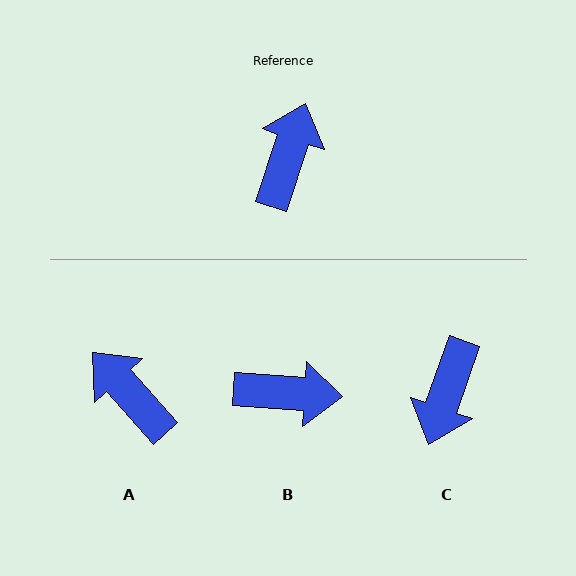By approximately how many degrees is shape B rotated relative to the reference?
Approximately 75 degrees clockwise.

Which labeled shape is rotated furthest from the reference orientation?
C, about 179 degrees away.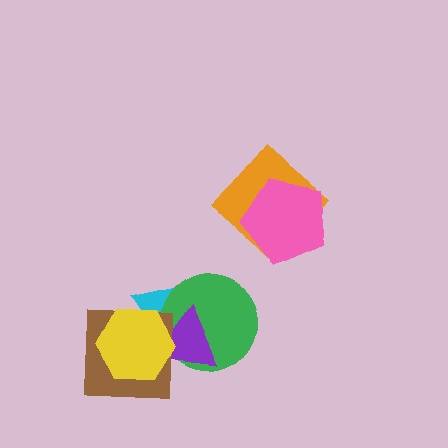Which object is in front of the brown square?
The yellow hexagon is in front of the brown square.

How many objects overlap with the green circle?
3 objects overlap with the green circle.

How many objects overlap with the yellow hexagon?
4 objects overlap with the yellow hexagon.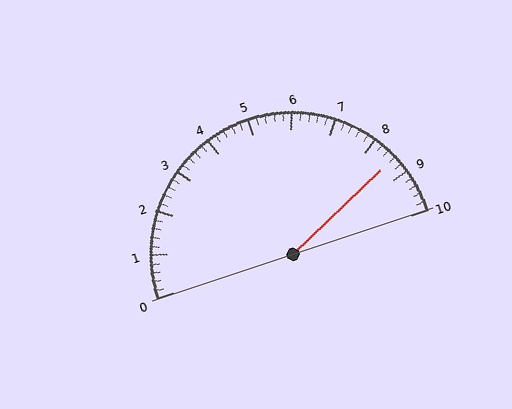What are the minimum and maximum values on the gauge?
The gauge ranges from 0 to 10.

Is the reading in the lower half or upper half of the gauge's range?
The reading is in the upper half of the range (0 to 10).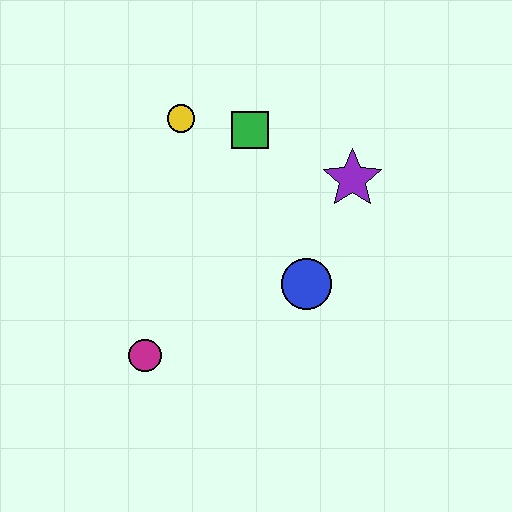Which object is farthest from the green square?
The magenta circle is farthest from the green square.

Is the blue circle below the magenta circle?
No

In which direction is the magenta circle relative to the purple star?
The magenta circle is to the left of the purple star.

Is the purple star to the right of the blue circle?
Yes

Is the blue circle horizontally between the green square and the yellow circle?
No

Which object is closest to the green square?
The yellow circle is closest to the green square.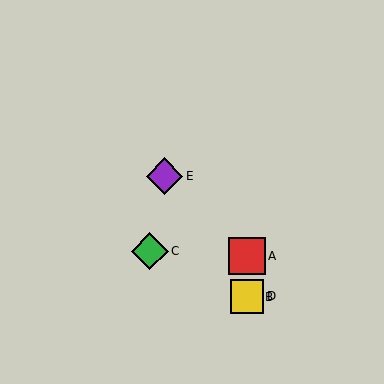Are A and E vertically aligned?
No, A is at x≈247 and E is at x≈164.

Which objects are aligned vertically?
Objects A, B, D are aligned vertically.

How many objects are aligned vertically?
3 objects (A, B, D) are aligned vertically.